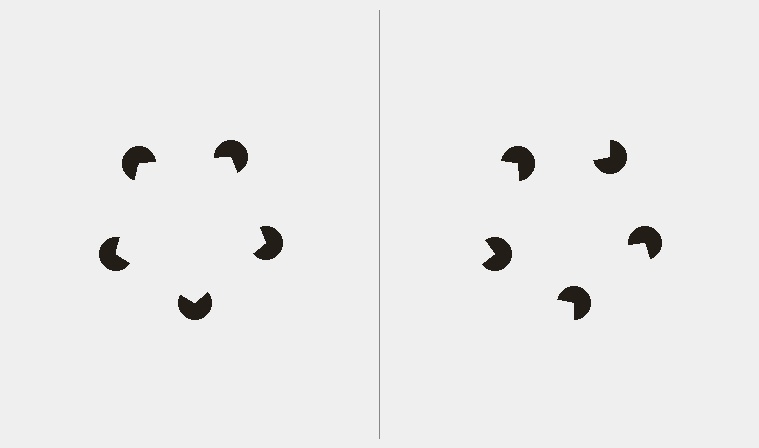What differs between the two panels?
The pac-man discs are positioned identically on both sides; only the wedge orientations differ. On the left they align to a pentagon; on the right they are misaligned.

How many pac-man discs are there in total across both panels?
10 — 5 on each side.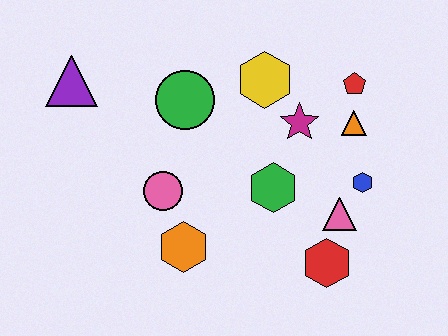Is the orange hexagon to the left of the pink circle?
No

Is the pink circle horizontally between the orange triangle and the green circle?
No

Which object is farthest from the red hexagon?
The purple triangle is farthest from the red hexagon.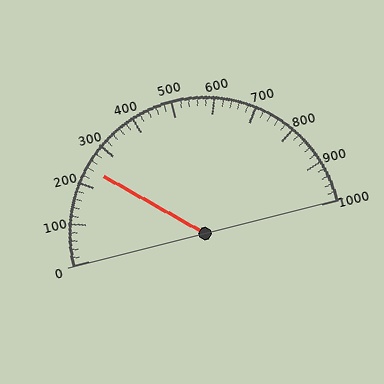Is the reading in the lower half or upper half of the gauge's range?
The reading is in the lower half of the range (0 to 1000).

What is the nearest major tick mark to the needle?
The nearest major tick mark is 200.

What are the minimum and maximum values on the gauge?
The gauge ranges from 0 to 1000.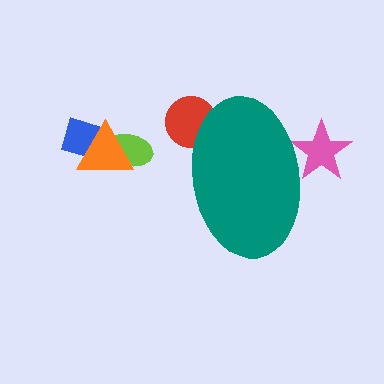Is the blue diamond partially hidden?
No, the blue diamond is fully visible.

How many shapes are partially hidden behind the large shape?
2 shapes are partially hidden.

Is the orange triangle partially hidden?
No, the orange triangle is fully visible.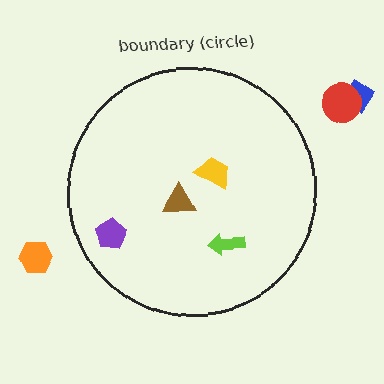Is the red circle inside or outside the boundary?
Outside.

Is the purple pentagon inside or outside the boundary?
Inside.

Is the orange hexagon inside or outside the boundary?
Outside.